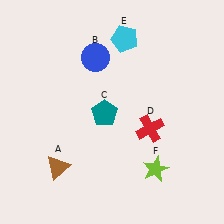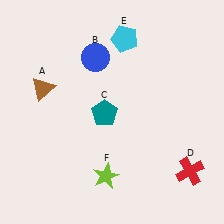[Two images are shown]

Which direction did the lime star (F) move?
The lime star (F) moved left.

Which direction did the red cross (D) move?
The red cross (D) moved down.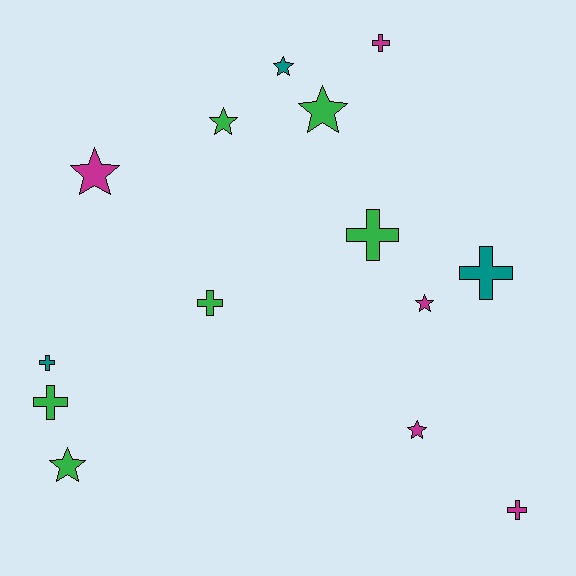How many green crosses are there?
There are 3 green crosses.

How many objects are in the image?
There are 14 objects.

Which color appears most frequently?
Green, with 6 objects.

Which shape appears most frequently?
Cross, with 7 objects.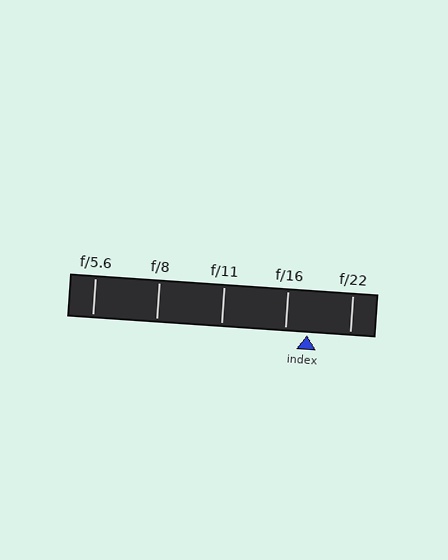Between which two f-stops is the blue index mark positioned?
The index mark is between f/16 and f/22.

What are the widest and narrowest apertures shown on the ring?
The widest aperture shown is f/5.6 and the narrowest is f/22.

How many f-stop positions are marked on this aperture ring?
There are 5 f-stop positions marked.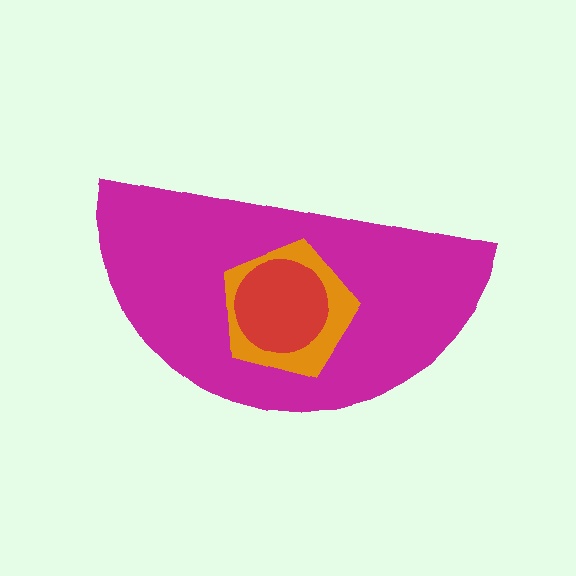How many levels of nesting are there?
3.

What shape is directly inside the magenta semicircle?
The orange pentagon.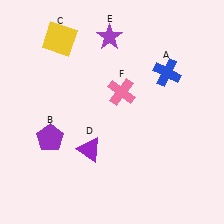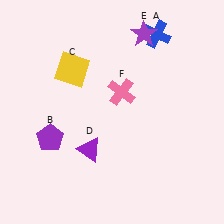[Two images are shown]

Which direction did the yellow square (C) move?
The yellow square (C) moved down.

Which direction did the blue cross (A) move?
The blue cross (A) moved up.